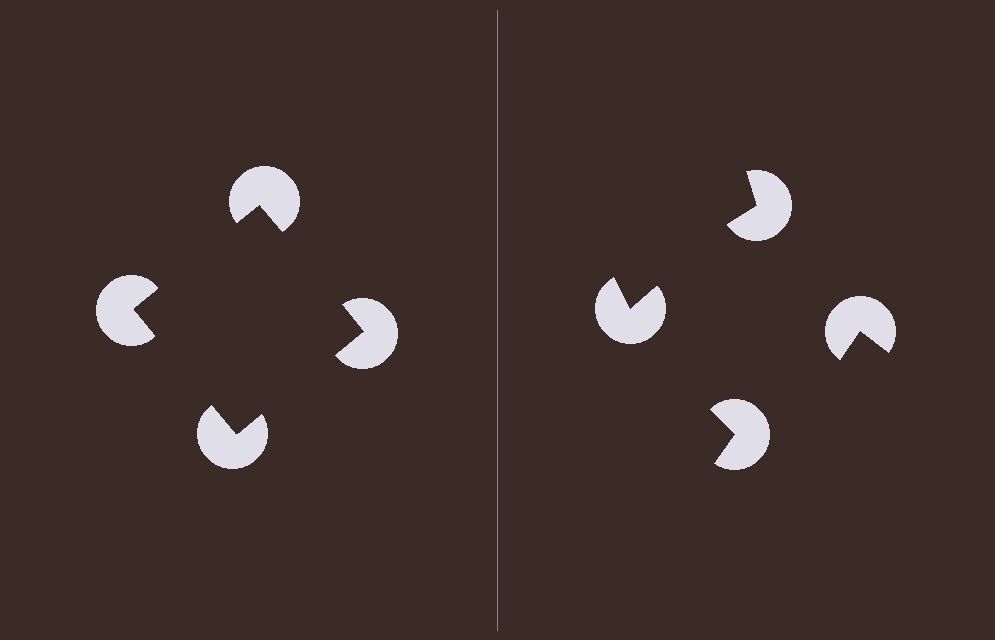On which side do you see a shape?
An illusory square appears on the left side. On the right side the wedge cuts are rotated, so no coherent shape forms.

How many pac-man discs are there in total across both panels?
8 — 4 on each side.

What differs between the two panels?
The pac-man discs are positioned identically on both sides; only the wedge orientations differ. On the left they align to a square; on the right they are misaligned.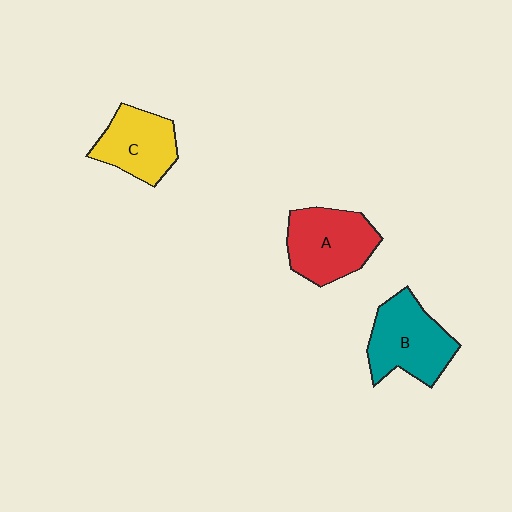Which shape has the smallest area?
Shape C (yellow).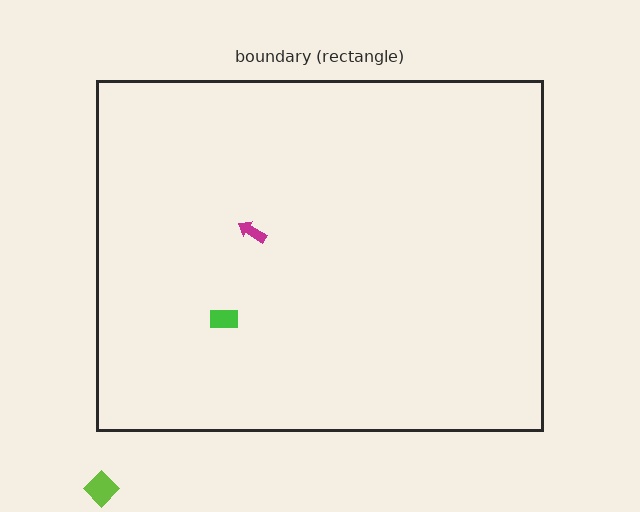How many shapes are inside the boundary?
2 inside, 1 outside.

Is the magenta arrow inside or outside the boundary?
Inside.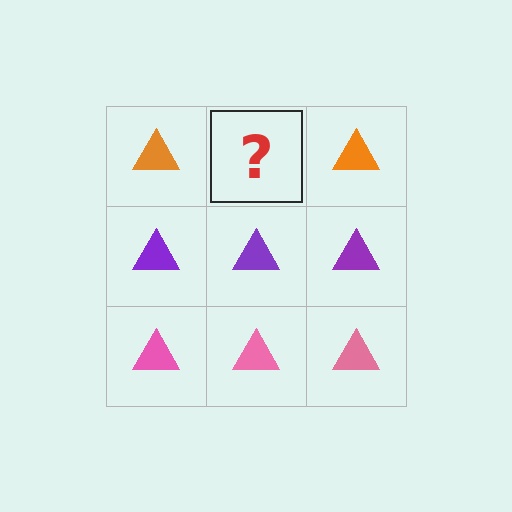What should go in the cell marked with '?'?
The missing cell should contain an orange triangle.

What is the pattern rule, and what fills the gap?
The rule is that each row has a consistent color. The gap should be filled with an orange triangle.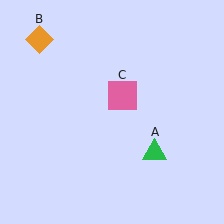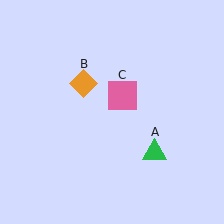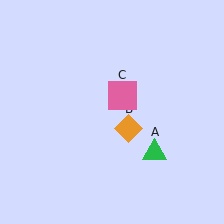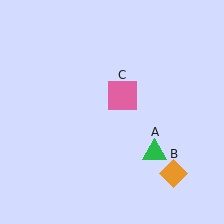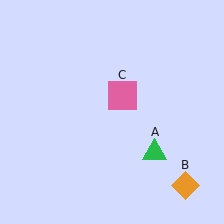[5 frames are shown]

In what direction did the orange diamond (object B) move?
The orange diamond (object B) moved down and to the right.